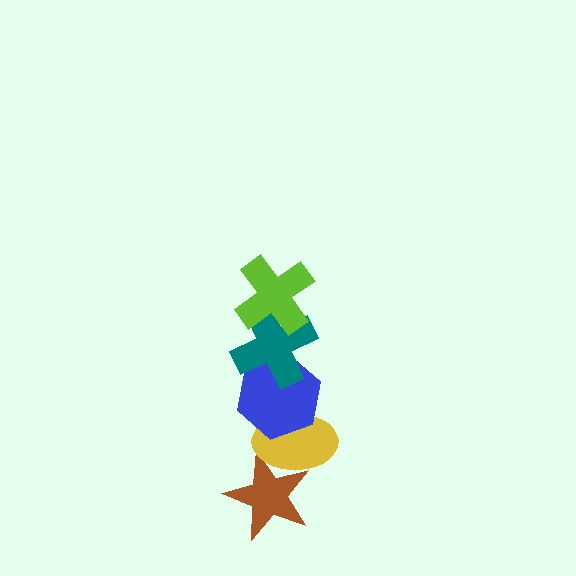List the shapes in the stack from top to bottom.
From top to bottom: the lime cross, the teal cross, the blue hexagon, the yellow ellipse, the brown star.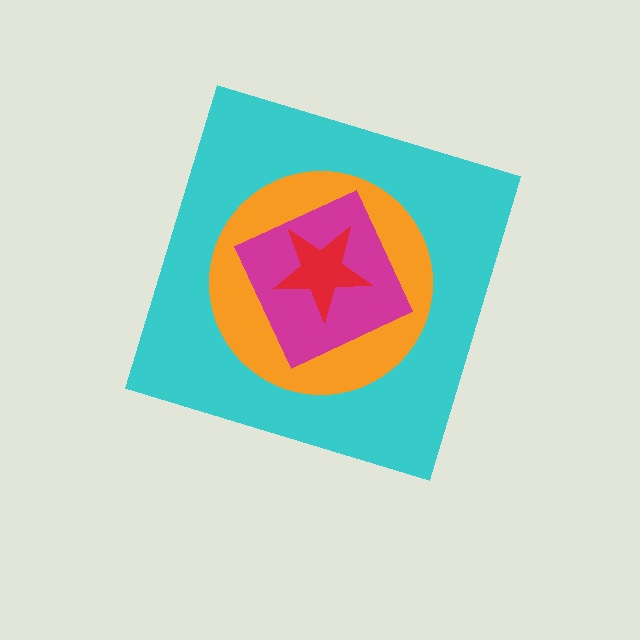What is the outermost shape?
The cyan diamond.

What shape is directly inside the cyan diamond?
The orange circle.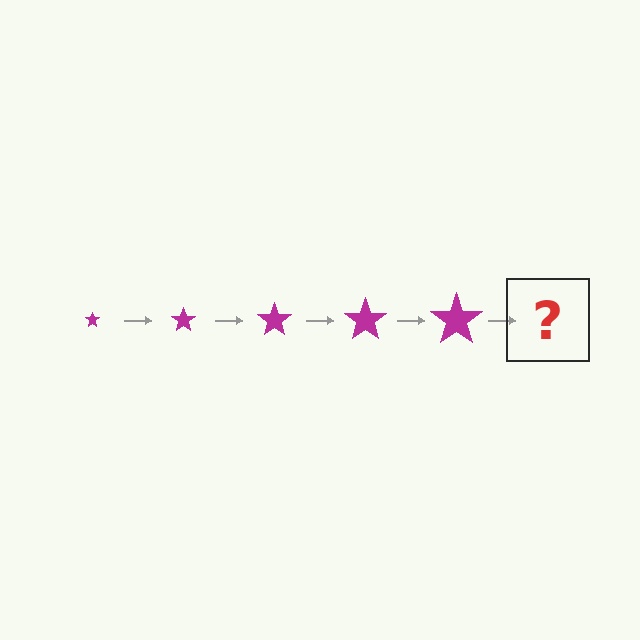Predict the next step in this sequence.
The next step is a magenta star, larger than the previous one.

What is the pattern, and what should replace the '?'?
The pattern is that the star gets progressively larger each step. The '?' should be a magenta star, larger than the previous one.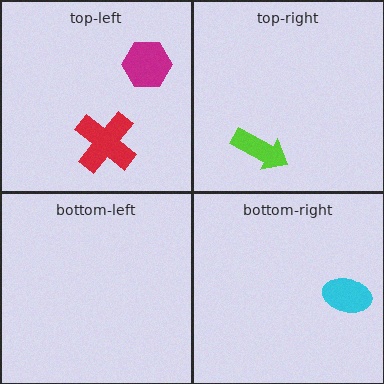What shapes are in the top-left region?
The red cross, the magenta hexagon.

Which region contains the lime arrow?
The top-right region.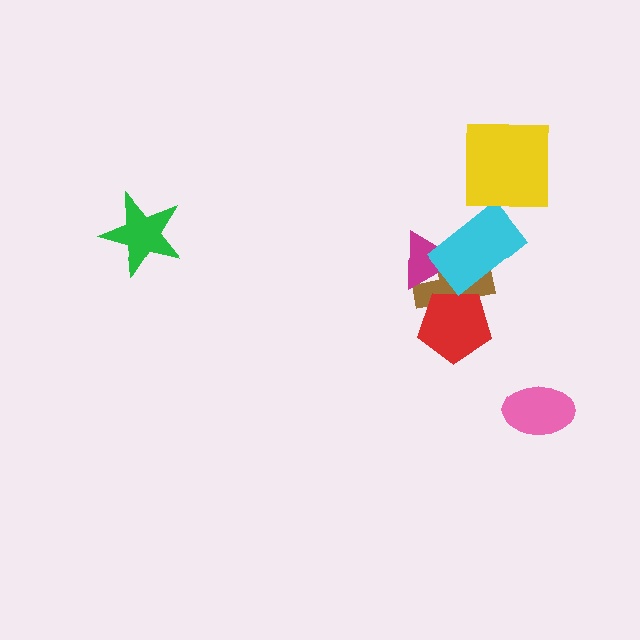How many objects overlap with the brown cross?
3 objects overlap with the brown cross.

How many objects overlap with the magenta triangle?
2 objects overlap with the magenta triangle.